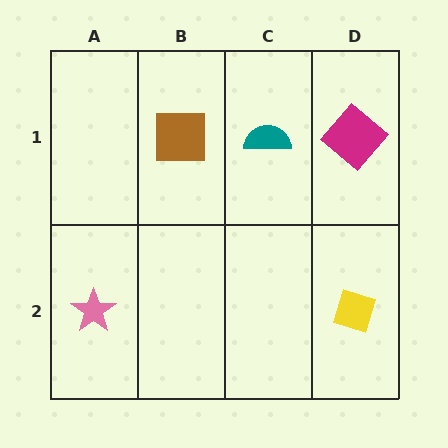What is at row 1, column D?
A magenta diamond.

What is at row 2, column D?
A yellow diamond.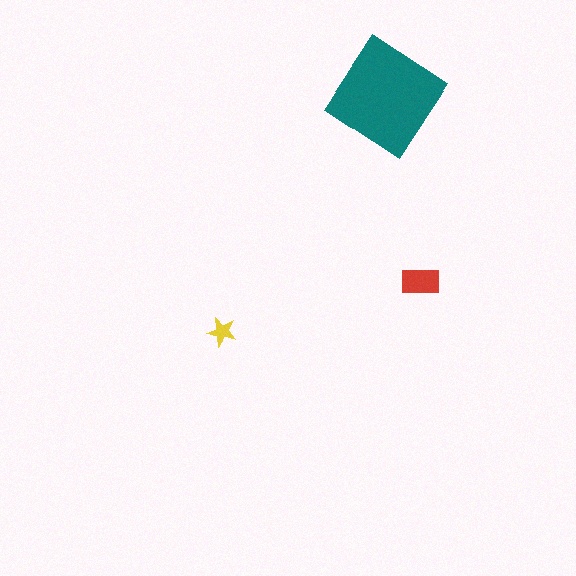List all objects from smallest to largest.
The yellow star, the red rectangle, the teal diamond.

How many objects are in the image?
There are 3 objects in the image.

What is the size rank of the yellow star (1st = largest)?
3rd.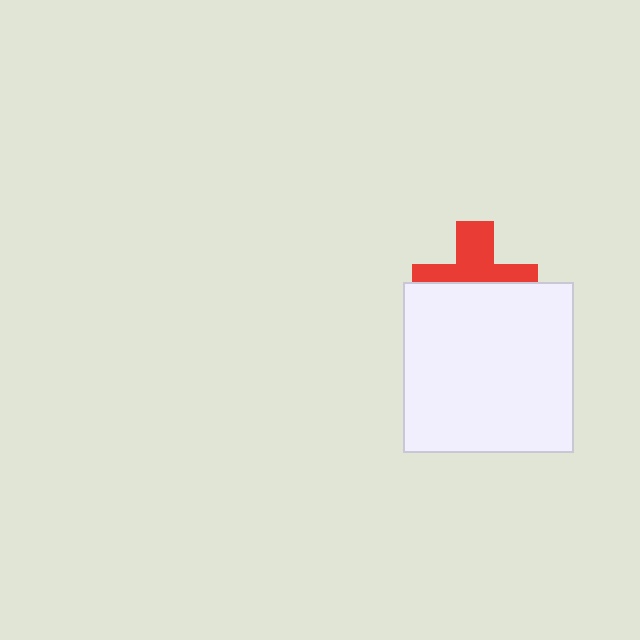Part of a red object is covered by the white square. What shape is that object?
It is a cross.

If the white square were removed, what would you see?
You would see the complete red cross.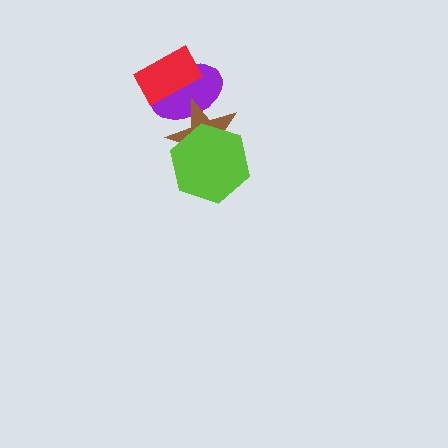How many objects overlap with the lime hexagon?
1 object overlaps with the lime hexagon.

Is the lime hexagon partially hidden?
No, no other shape covers it.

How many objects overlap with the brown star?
2 objects overlap with the brown star.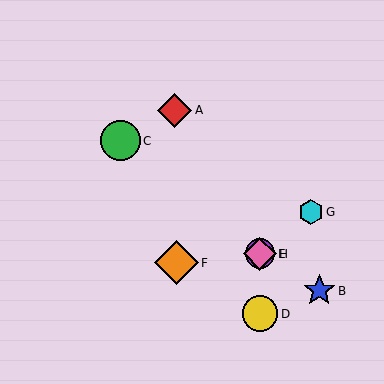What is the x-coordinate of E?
Object E is at x≈260.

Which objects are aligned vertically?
Objects D, E, H are aligned vertically.